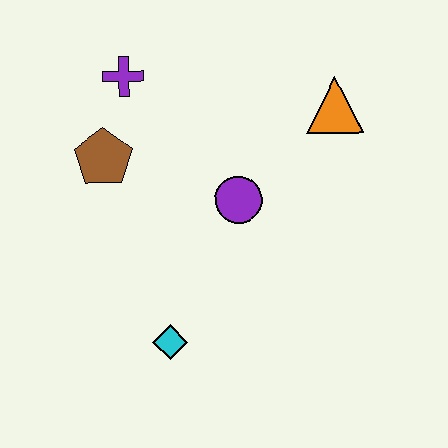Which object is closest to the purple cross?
The brown pentagon is closest to the purple cross.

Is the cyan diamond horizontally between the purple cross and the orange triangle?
Yes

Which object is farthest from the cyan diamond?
The orange triangle is farthest from the cyan diamond.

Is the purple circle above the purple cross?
No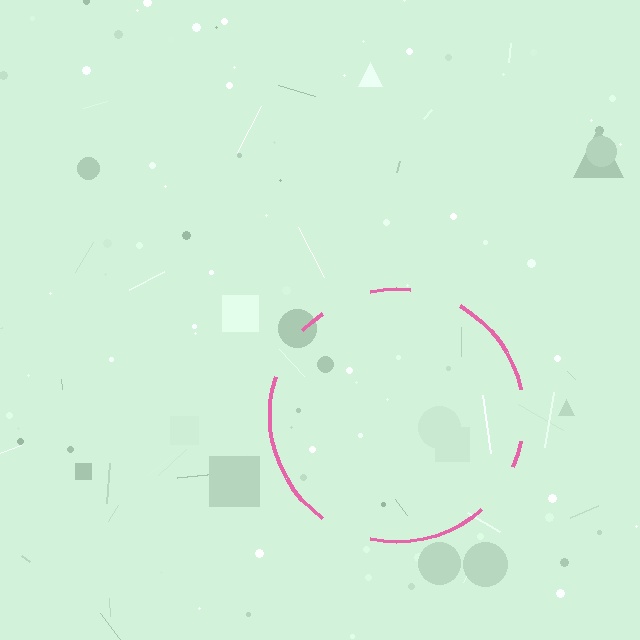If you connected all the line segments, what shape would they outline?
They would outline a circle.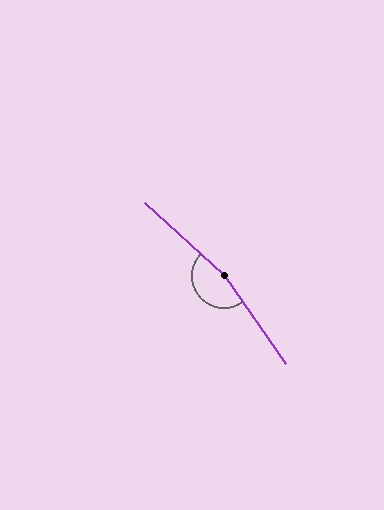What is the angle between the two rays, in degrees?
Approximately 167 degrees.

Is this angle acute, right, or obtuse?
It is obtuse.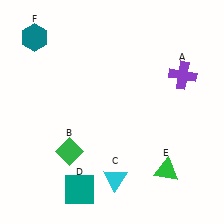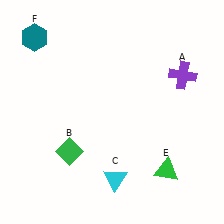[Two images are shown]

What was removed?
The teal square (D) was removed in Image 2.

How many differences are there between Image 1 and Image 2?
There is 1 difference between the two images.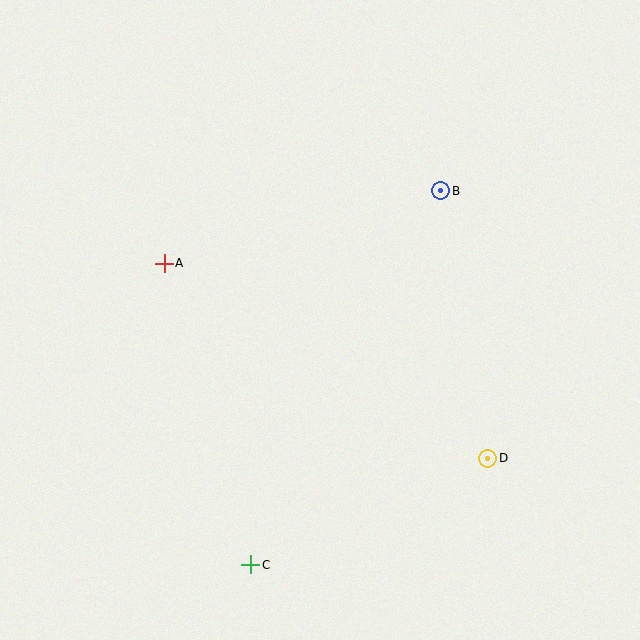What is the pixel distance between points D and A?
The distance between D and A is 378 pixels.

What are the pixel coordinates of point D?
Point D is at (488, 458).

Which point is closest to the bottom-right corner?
Point D is closest to the bottom-right corner.